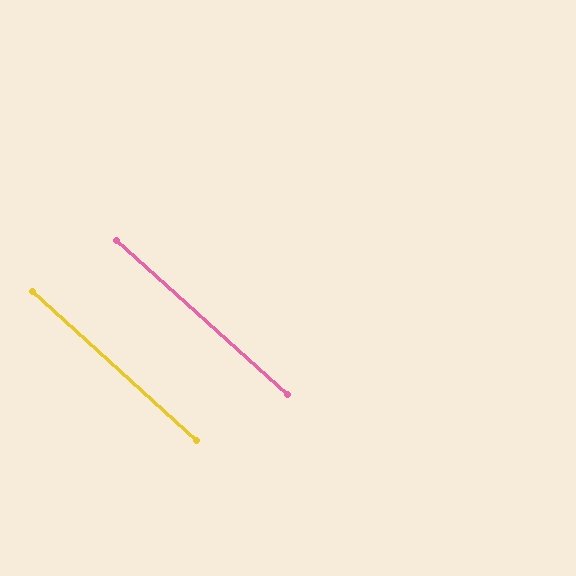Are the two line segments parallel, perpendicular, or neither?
Parallel — their directions differ by only 0.4°.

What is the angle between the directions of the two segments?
Approximately 0 degrees.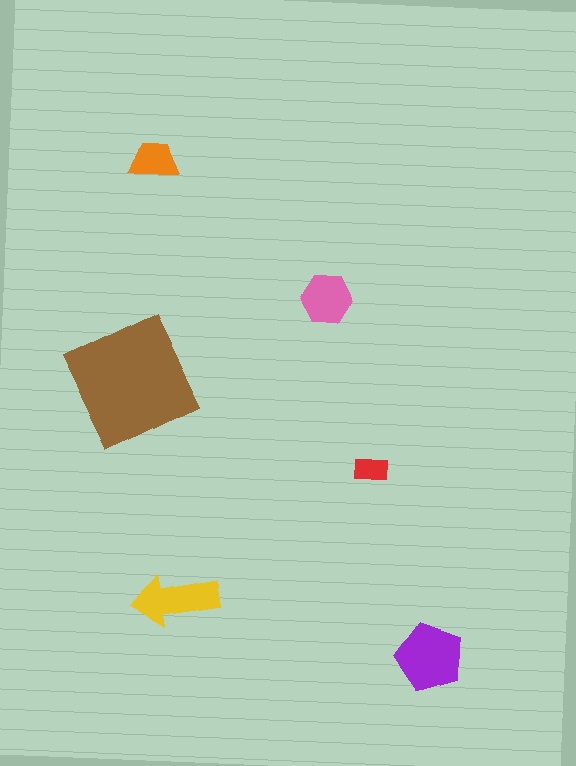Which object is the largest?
The brown square.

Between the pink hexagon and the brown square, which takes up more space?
The brown square.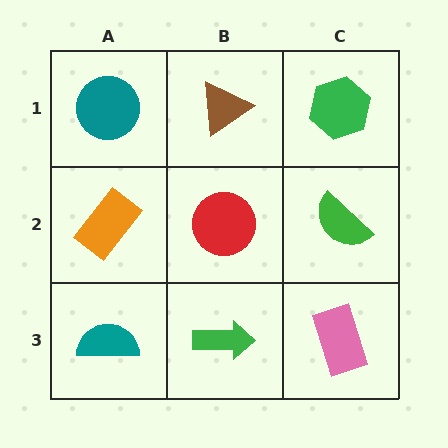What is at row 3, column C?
A pink rectangle.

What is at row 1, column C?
A green hexagon.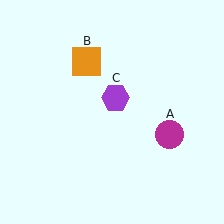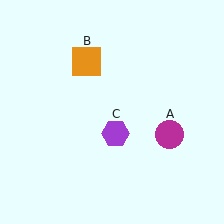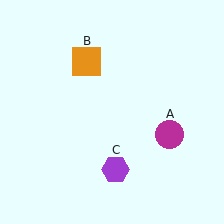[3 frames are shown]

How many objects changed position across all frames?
1 object changed position: purple hexagon (object C).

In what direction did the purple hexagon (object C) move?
The purple hexagon (object C) moved down.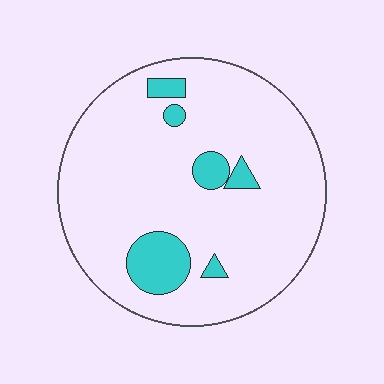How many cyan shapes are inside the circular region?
6.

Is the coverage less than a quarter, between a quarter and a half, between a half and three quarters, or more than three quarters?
Less than a quarter.